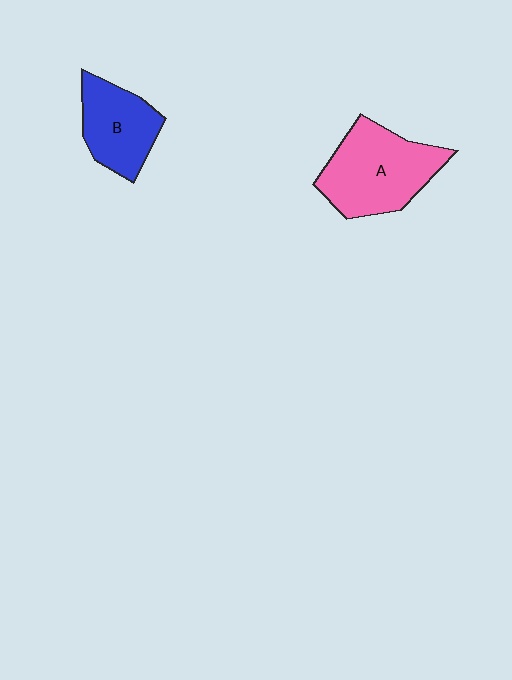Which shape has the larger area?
Shape A (pink).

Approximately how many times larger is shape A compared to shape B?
Approximately 1.4 times.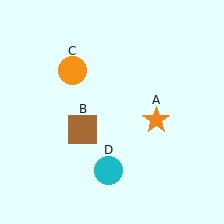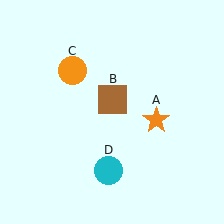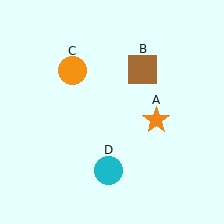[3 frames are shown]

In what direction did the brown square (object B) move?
The brown square (object B) moved up and to the right.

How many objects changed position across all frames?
1 object changed position: brown square (object B).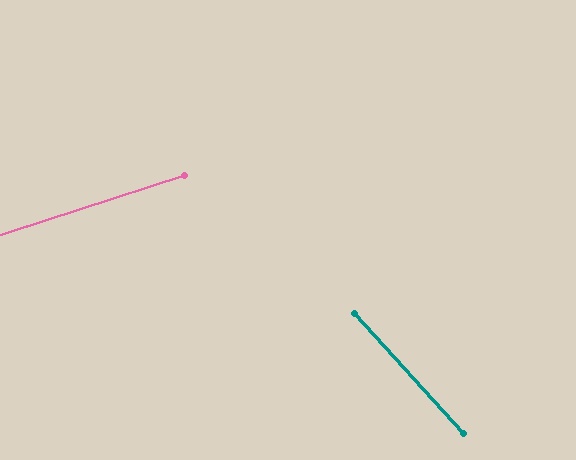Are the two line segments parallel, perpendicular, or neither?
Neither parallel nor perpendicular — they differ by about 66°.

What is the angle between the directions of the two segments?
Approximately 66 degrees.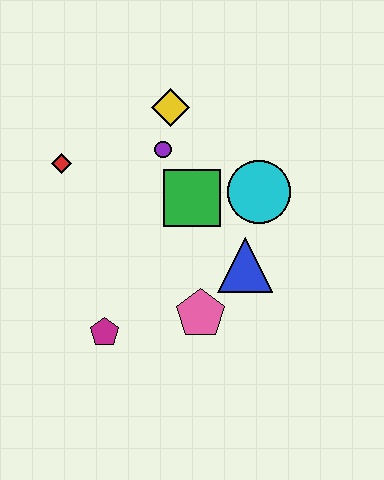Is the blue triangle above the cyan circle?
No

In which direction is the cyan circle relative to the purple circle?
The cyan circle is to the right of the purple circle.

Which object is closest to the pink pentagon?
The blue triangle is closest to the pink pentagon.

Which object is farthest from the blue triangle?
The red diamond is farthest from the blue triangle.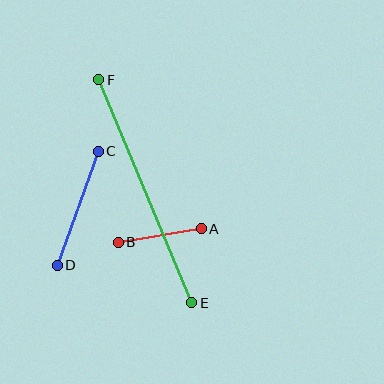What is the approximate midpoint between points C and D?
The midpoint is at approximately (78, 208) pixels.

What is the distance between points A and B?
The distance is approximately 84 pixels.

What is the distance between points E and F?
The distance is approximately 242 pixels.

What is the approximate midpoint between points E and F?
The midpoint is at approximately (145, 191) pixels.